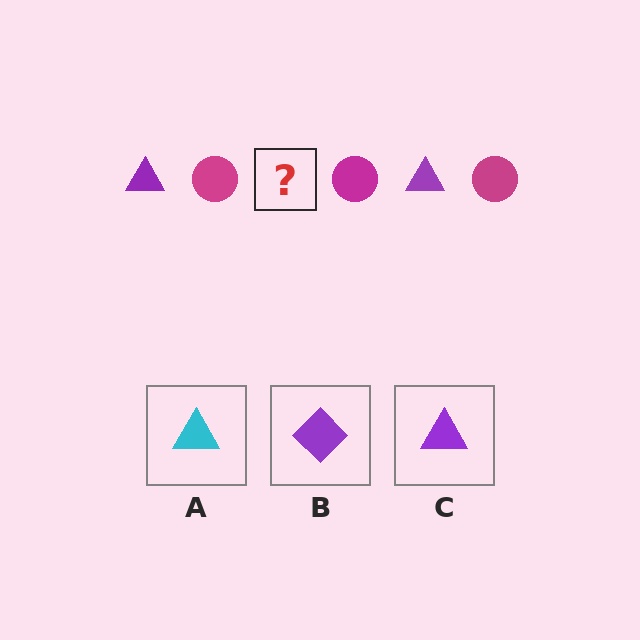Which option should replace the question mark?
Option C.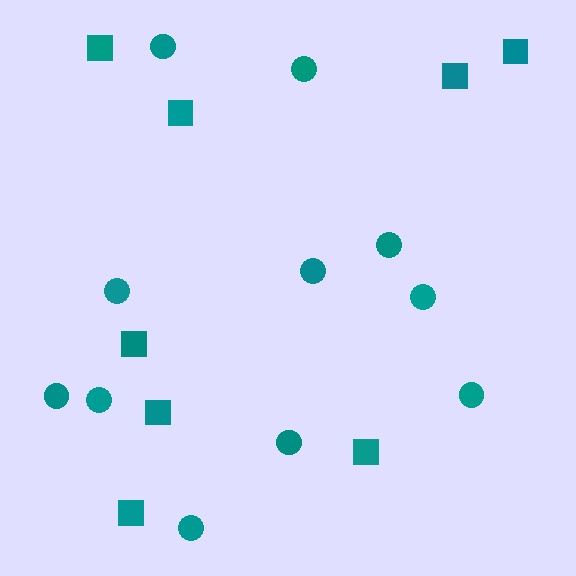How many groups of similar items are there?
There are 2 groups: one group of circles (11) and one group of squares (8).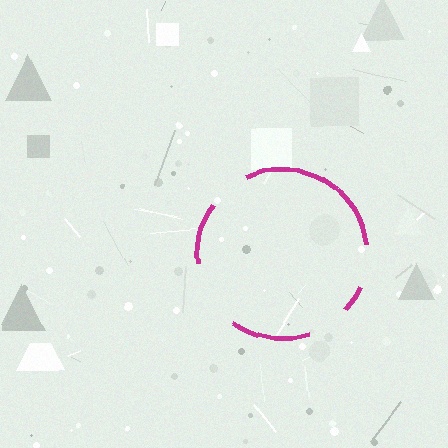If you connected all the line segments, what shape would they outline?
They would outline a circle.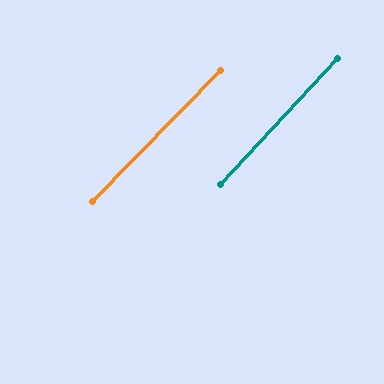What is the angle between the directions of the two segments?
Approximately 2 degrees.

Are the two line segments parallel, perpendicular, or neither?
Parallel — their directions differ by only 1.6°.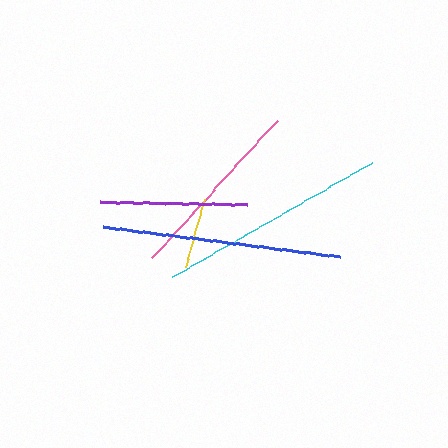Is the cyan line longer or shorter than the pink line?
The cyan line is longer than the pink line.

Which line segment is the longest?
The blue line is the longest at approximately 238 pixels.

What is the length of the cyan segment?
The cyan segment is approximately 231 pixels long.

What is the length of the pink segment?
The pink segment is approximately 187 pixels long.